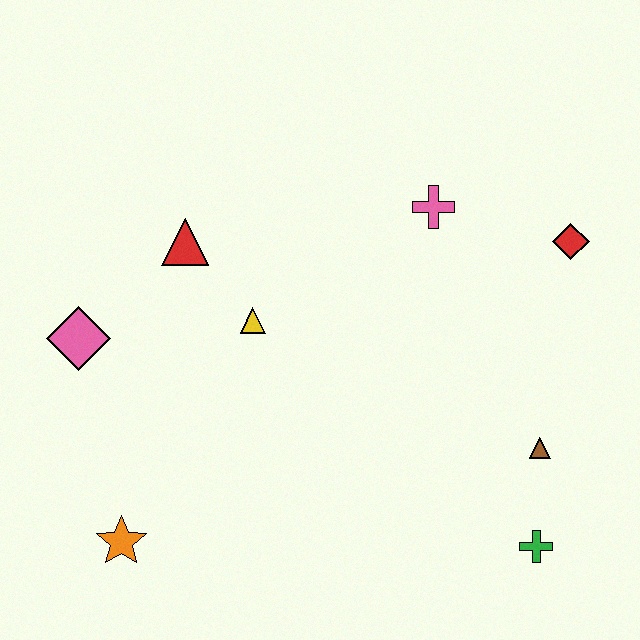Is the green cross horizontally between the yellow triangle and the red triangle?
No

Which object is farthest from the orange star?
The red diamond is farthest from the orange star.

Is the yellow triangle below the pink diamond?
No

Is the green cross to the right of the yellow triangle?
Yes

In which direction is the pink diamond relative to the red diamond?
The pink diamond is to the left of the red diamond.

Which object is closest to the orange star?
The pink diamond is closest to the orange star.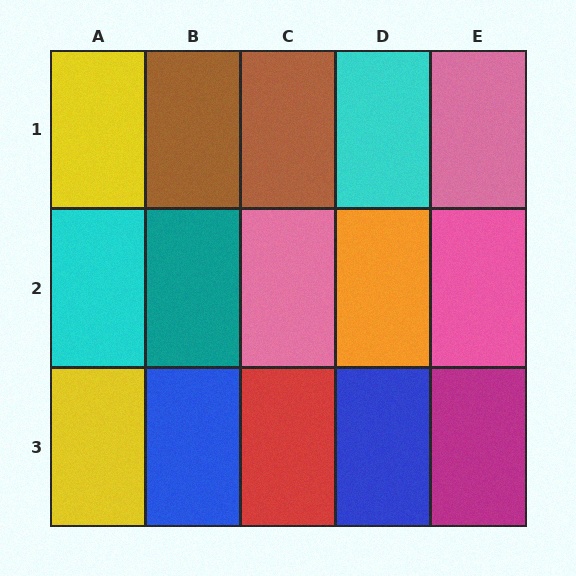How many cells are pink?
3 cells are pink.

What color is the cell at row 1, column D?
Cyan.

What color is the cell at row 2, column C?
Pink.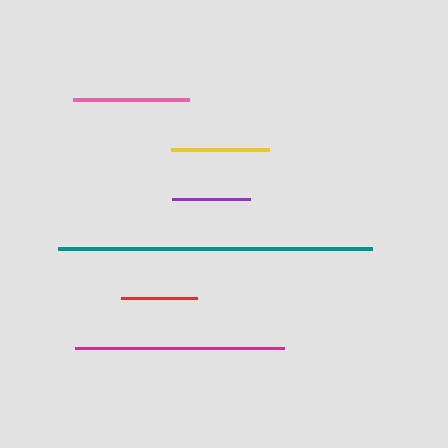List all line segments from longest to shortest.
From longest to shortest: teal, magenta, pink, yellow, purple, red.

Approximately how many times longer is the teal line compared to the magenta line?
The teal line is approximately 1.5 times the length of the magenta line.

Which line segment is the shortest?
The red line is the shortest at approximately 76 pixels.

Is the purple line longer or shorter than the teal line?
The teal line is longer than the purple line.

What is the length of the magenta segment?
The magenta segment is approximately 209 pixels long.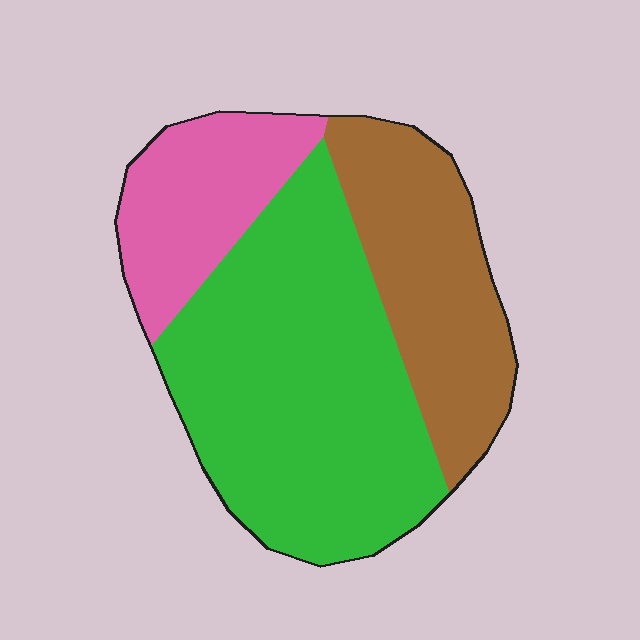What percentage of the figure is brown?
Brown covers around 30% of the figure.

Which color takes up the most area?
Green, at roughly 55%.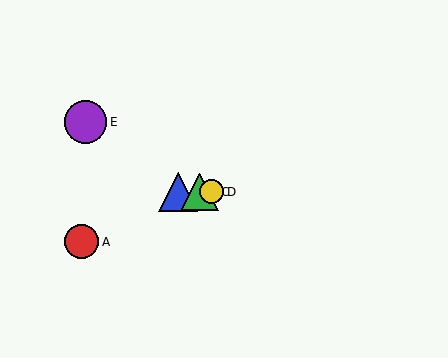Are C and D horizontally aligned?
Yes, both are at y≈192.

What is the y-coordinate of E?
Object E is at y≈122.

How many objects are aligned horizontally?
3 objects (B, C, D) are aligned horizontally.